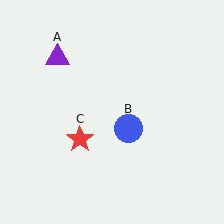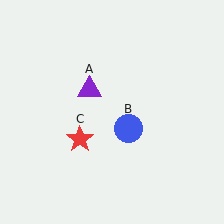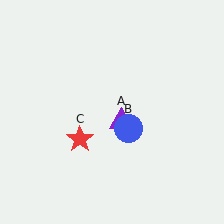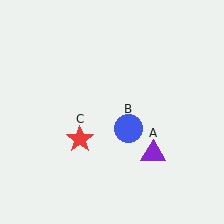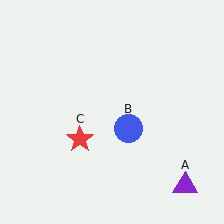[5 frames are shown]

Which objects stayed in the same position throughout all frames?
Blue circle (object B) and red star (object C) remained stationary.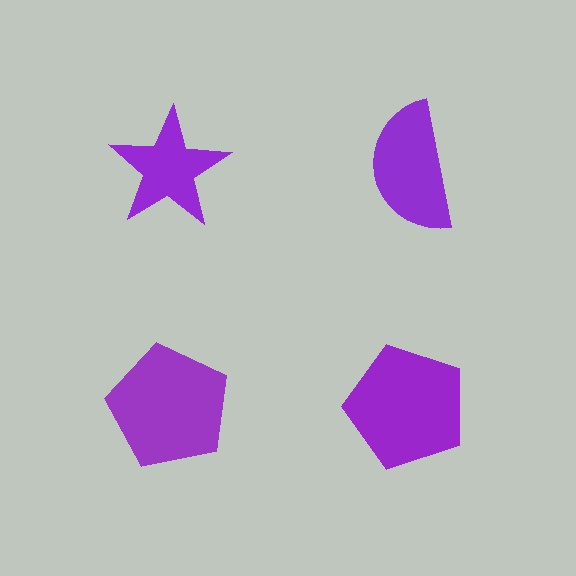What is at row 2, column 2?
A purple pentagon.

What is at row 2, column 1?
A purple pentagon.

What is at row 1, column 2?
A purple semicircle.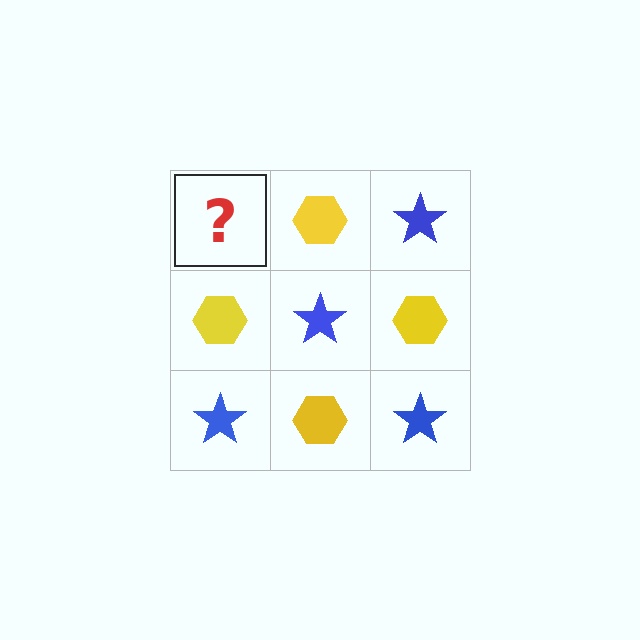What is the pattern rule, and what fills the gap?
The rule is that it alternates blue star and yellow hexagon in a checkerboard pattern. The gap should be filled with a blue star.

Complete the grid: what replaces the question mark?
The question mark should be replaced with a blue star.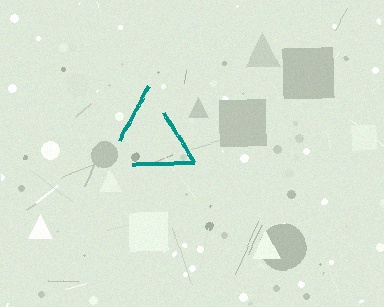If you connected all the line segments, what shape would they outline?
They would outline a triangle.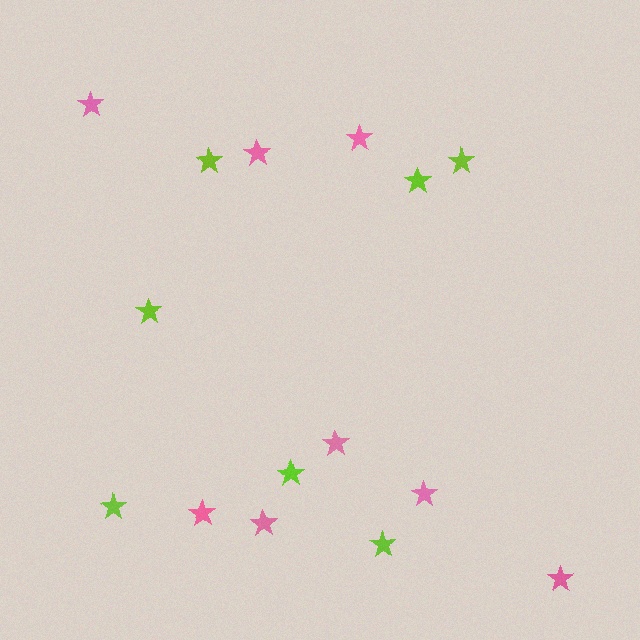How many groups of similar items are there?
There are 2 groups: one group of pink stars (8) and one group of lime stars (7).